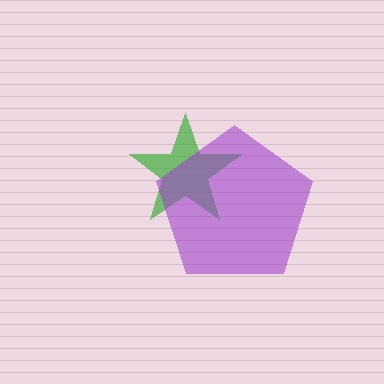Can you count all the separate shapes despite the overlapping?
Yes, there are 2 separate shapes.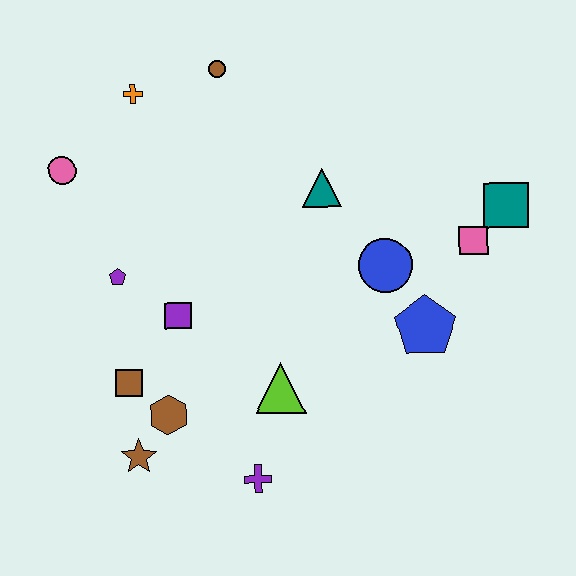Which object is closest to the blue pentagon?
The blue circle is closest to the blue pentagon.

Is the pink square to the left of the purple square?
No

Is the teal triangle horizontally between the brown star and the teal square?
Yes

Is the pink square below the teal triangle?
Yes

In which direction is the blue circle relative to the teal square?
The blue circle is to the left of the teal square.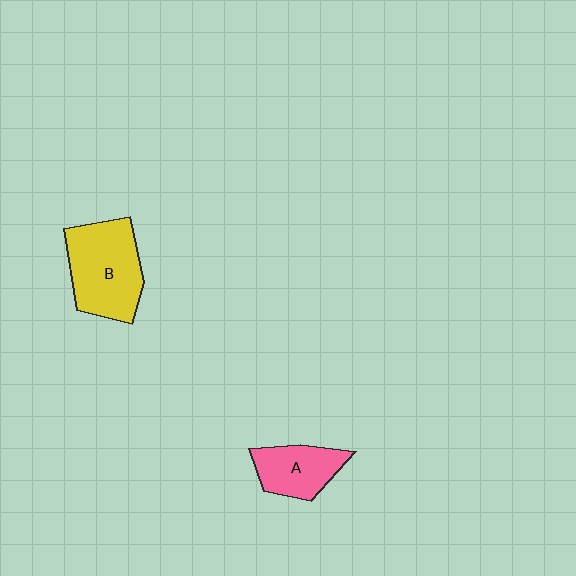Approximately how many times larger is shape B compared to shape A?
Approximately 1.6 times.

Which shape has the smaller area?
Shape A (pink).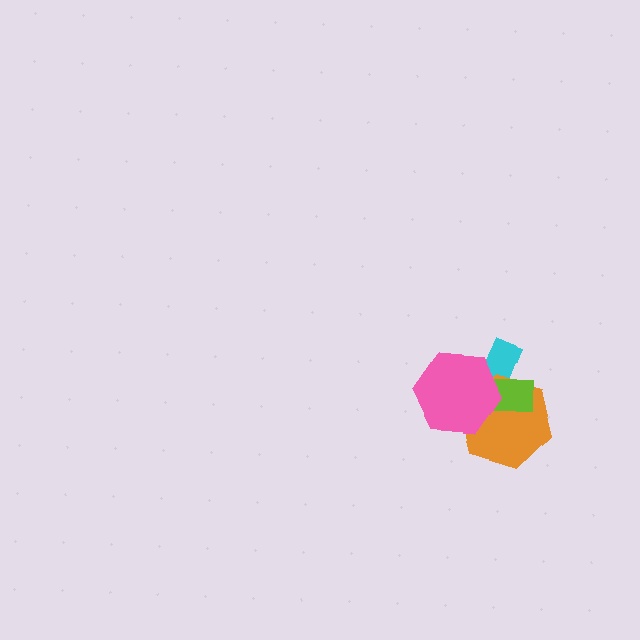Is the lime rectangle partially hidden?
Yes, it is partially covered by another shape.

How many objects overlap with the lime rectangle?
3 objects overlap with the lime rectangle.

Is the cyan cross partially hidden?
Yes, it is partially covered by another shape.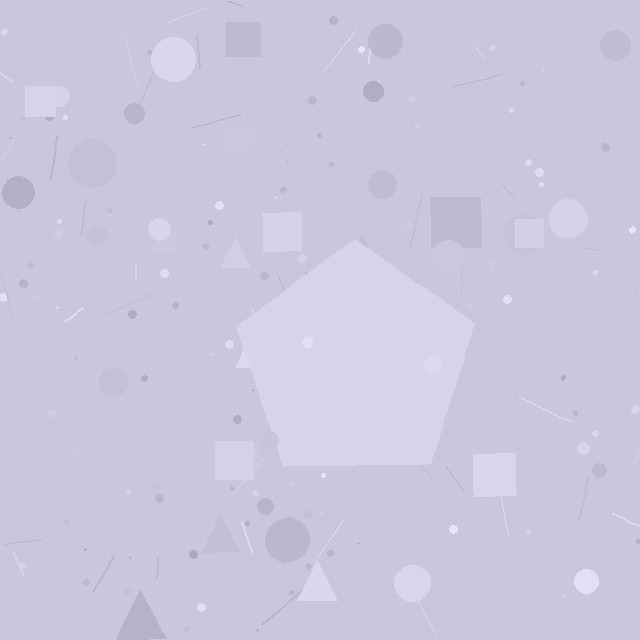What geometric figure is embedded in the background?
A pentagon is embedded in the background.